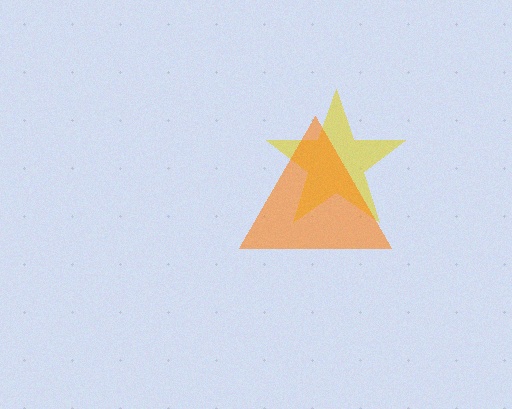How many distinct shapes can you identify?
There are 2 distinct shapes: a yellow star, an orange triangle.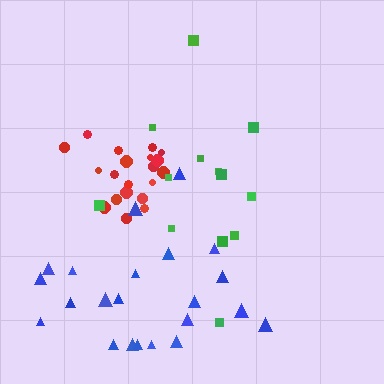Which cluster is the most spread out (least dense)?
Green.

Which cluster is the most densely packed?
Red.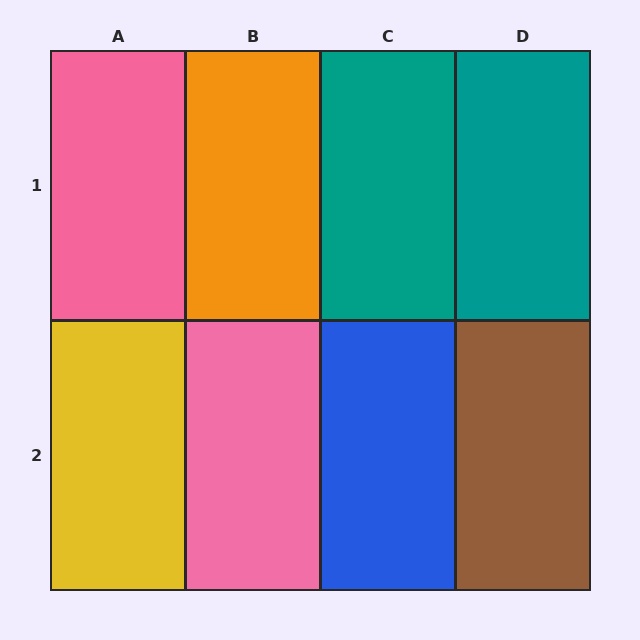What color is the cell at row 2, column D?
Brown.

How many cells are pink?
2 cells are pink.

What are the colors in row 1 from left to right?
Pink, orange, teal, teal.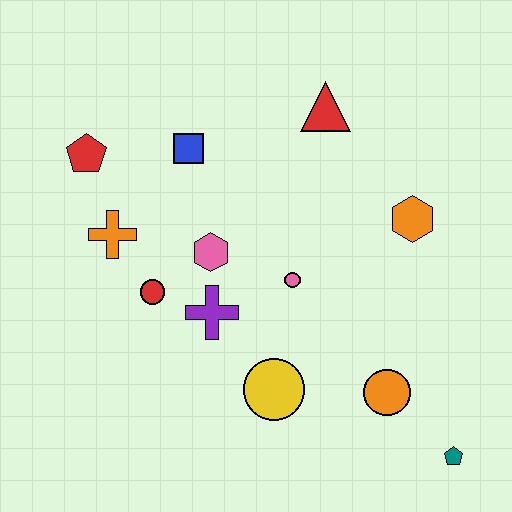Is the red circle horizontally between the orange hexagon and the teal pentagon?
No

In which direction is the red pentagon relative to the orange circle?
The red pentagon is to the left of the orange circle.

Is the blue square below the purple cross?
No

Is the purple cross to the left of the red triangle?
Yes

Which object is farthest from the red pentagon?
The teal pentagon is farthest from the red pentagon.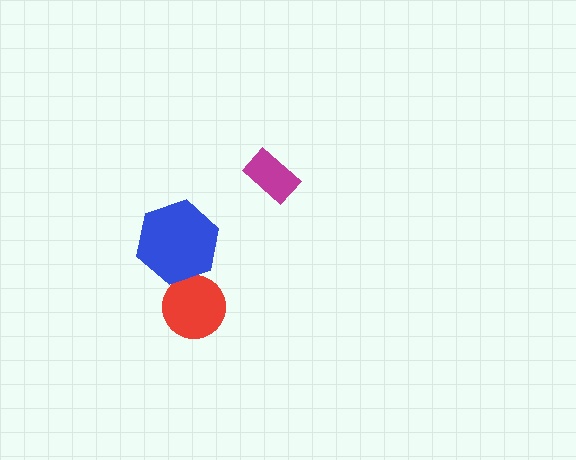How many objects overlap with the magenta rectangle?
0 objects overlap with the magenta rectangle.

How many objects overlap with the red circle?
1 object overlaps with the red circle.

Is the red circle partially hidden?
Yes, it is partially covered by another shape.